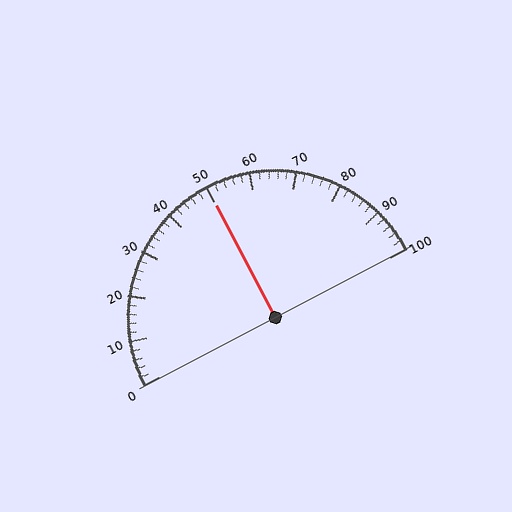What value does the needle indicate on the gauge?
The needle indicates approximately 50.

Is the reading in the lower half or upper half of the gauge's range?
The reading is in the upper half of the range (0 to 100).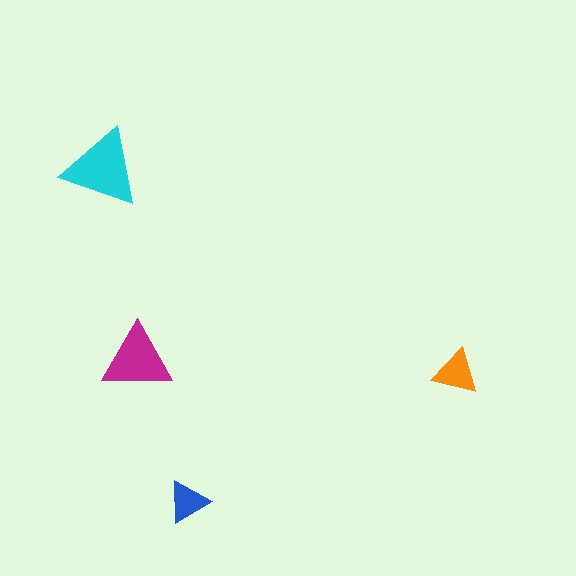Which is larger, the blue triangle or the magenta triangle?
The magenta one.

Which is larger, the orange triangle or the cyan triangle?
The cyan one.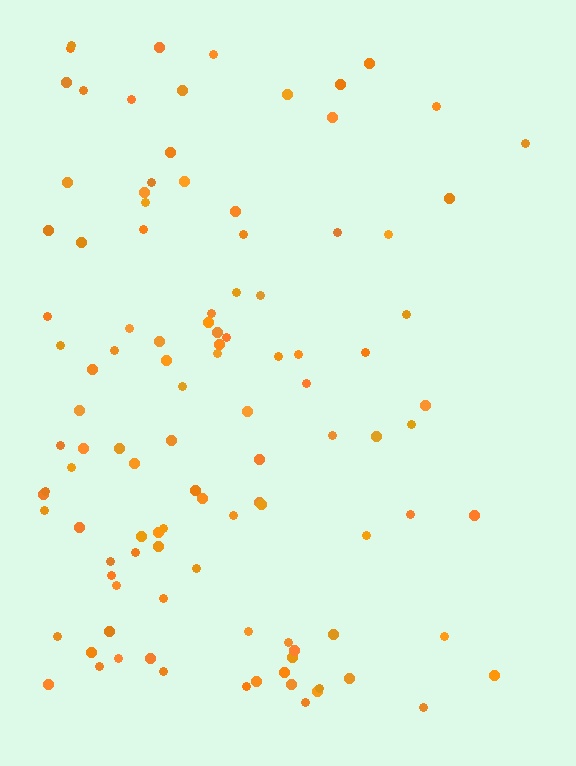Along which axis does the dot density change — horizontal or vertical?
Horizontal.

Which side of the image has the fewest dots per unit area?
The right.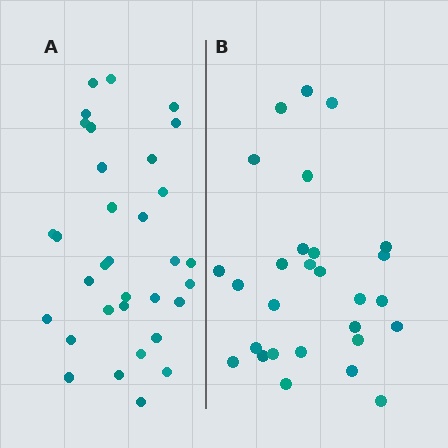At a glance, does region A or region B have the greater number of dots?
Region A (the left region) has more dots.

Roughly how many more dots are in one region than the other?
Region A has about 5 more dots than region B.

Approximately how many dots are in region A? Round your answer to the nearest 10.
About 30 dots. (The exact count is 33, which rounds to 30.)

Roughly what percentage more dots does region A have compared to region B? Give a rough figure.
About 20% more.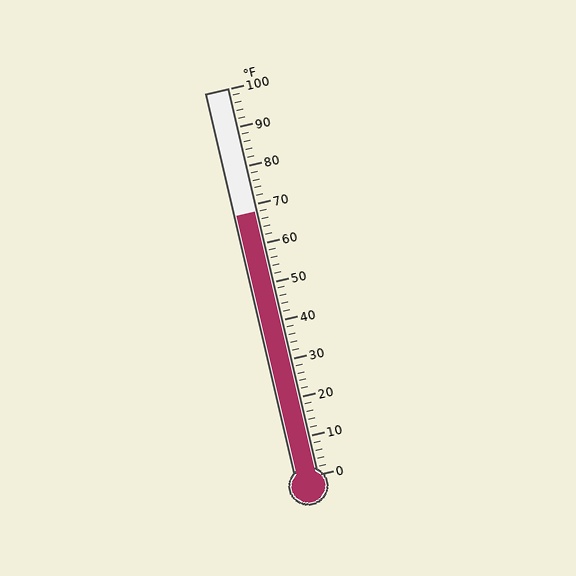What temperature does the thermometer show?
The thermometer shows approximately 68°F.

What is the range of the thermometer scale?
The thermometer scale ranges from 0°F to 100°F.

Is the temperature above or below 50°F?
The temperature is above 50°F.